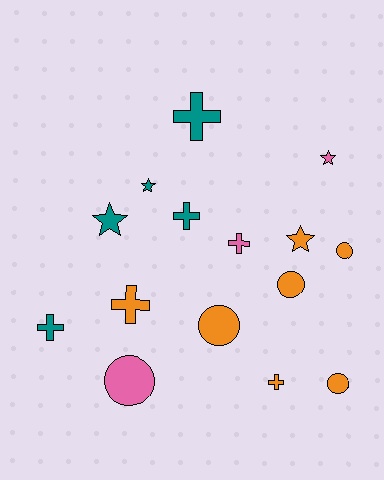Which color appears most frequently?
Orange, with 7 objects.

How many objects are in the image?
There are 15 objects.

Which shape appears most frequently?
Cross, with 6 objects.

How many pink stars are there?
There is 1 pink star.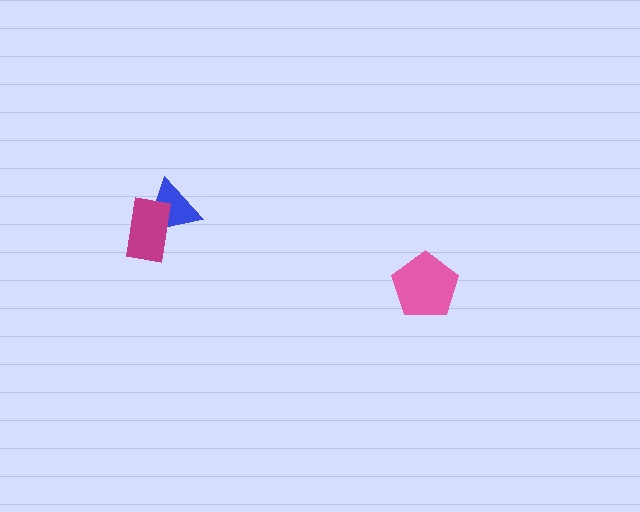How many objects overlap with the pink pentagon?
0 objects overlap with the pink pentagon.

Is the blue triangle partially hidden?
Yes, it is partially covered by another shape.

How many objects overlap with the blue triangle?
1 object overlaps with the blue triangle.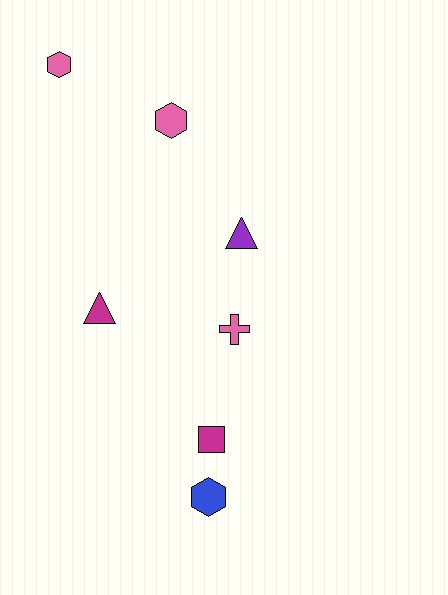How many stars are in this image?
There are no stars.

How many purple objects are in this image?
There is 1 purple object.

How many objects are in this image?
There are 7 objects.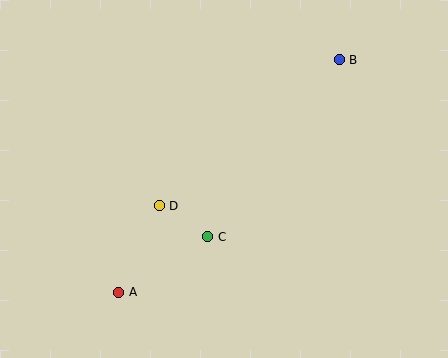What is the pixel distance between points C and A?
The distance between C and A is 105 pixels.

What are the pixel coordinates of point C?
Point C is at (208, 237).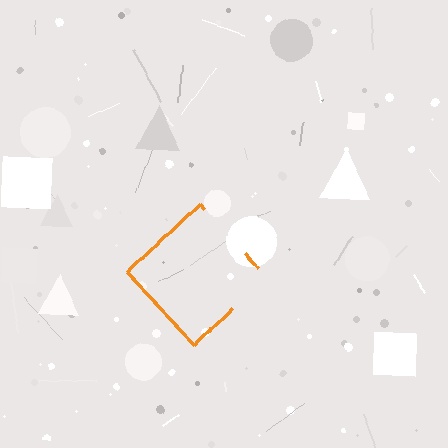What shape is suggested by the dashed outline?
The dashed outline suggests a diamond.